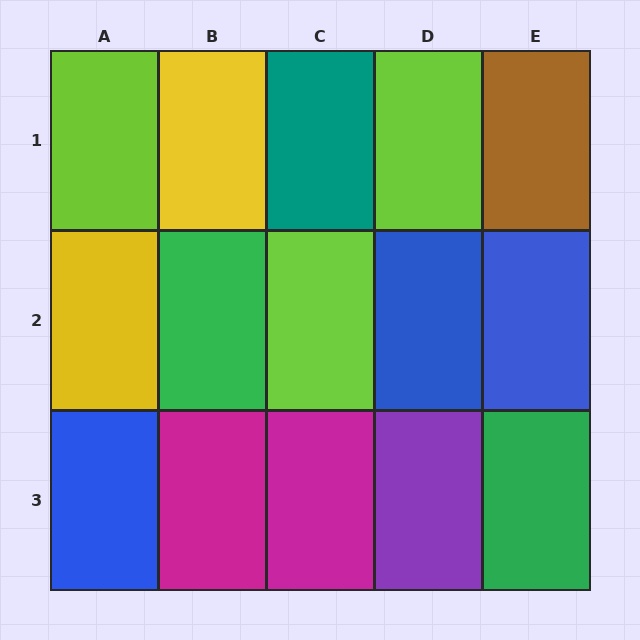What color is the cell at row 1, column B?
Yellow.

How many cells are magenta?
2 cells are magenta.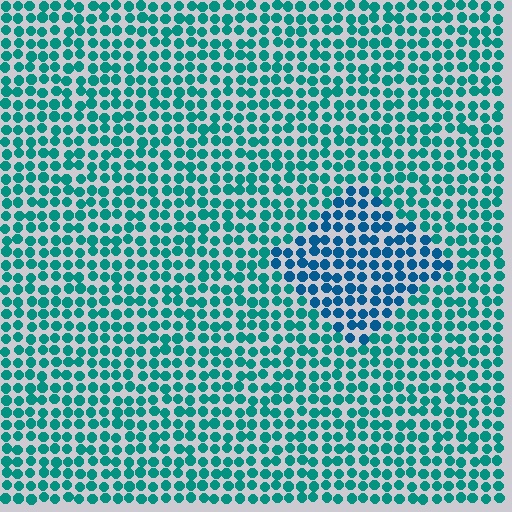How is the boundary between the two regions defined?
The boundary is defined purely by a slight shift in hue (about 31 degrees). Spacing, size, and orientation are identical on both sides.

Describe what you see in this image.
The image is filled with small teal elements in a uniform arrangement. A diamond-shaped region is visible where the elements are tinted to a slightly different hue, forming a subtle color boundary.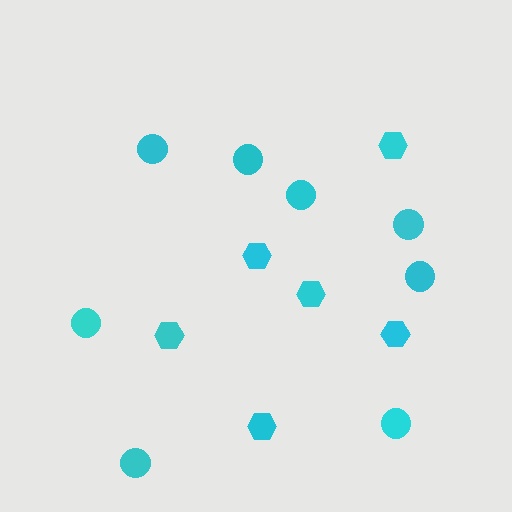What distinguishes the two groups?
There are 2 groups: one group of hexagons (6) and one group of circles (8).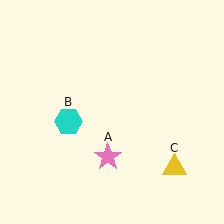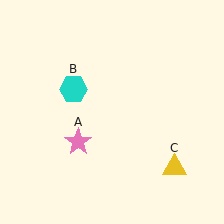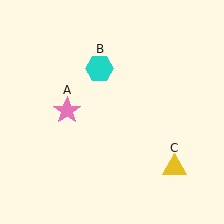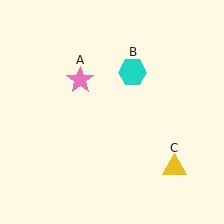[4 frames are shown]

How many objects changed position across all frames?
2 objects changed position: pink star (object A), cyan hexagon (object B).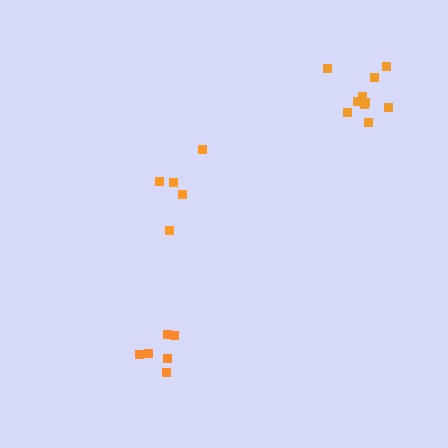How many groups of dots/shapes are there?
There are 3 groups.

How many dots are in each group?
Group 1: 5 dots, Group 2: 10 dots, Group 3: 6 dots (21 total).